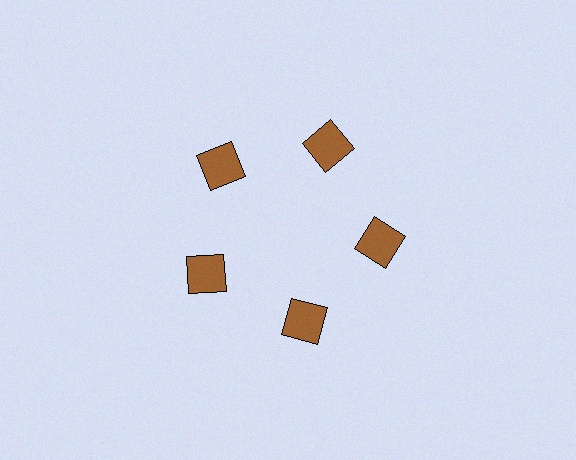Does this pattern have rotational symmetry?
Yes, this pattern has 5-fold rotational symmetry. It looks the same after rotating 72 degrees around the center.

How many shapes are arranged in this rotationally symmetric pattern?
There are 5 shapes, arranged in 5 groups of 1.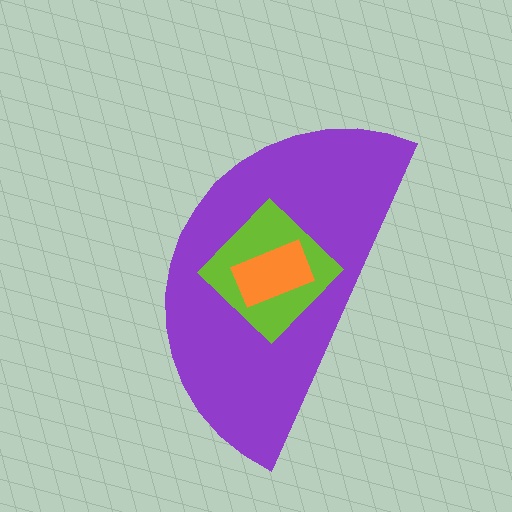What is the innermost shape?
The orange rectangle.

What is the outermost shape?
The purple semicircle.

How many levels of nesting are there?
3.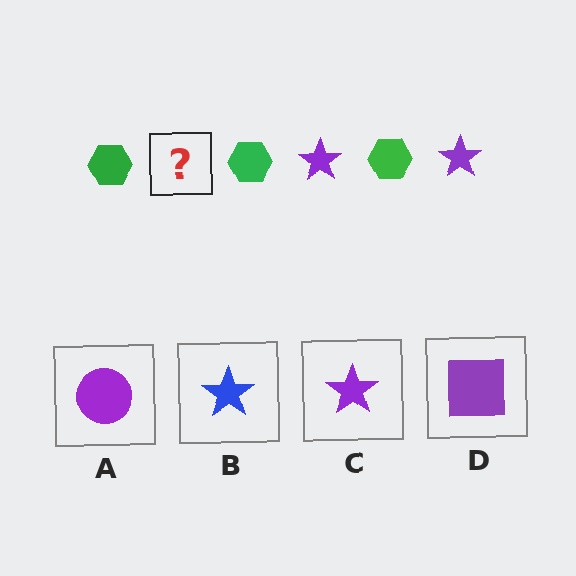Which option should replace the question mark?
Option C.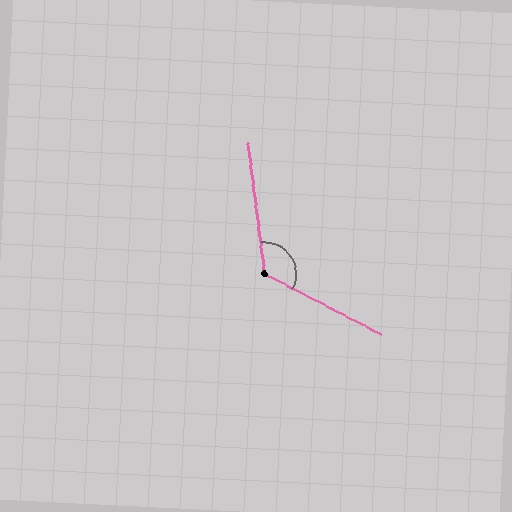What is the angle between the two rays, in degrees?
Approximately 125 degrees.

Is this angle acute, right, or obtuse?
It is obtuse.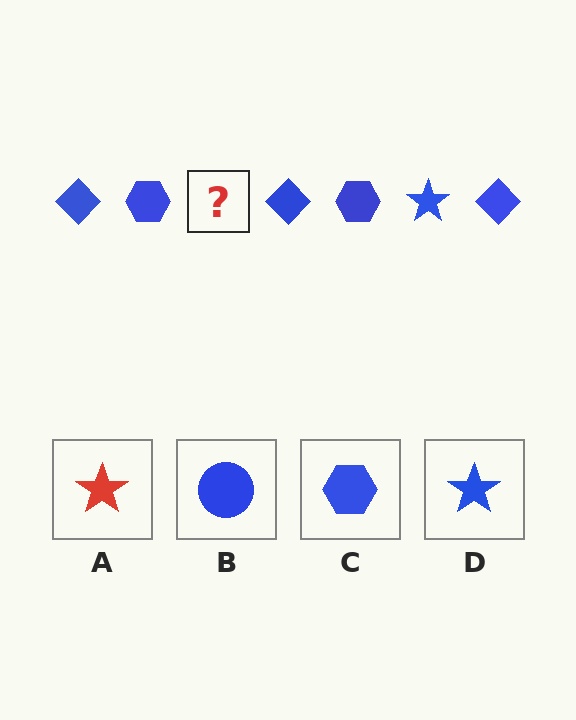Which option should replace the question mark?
Option D.